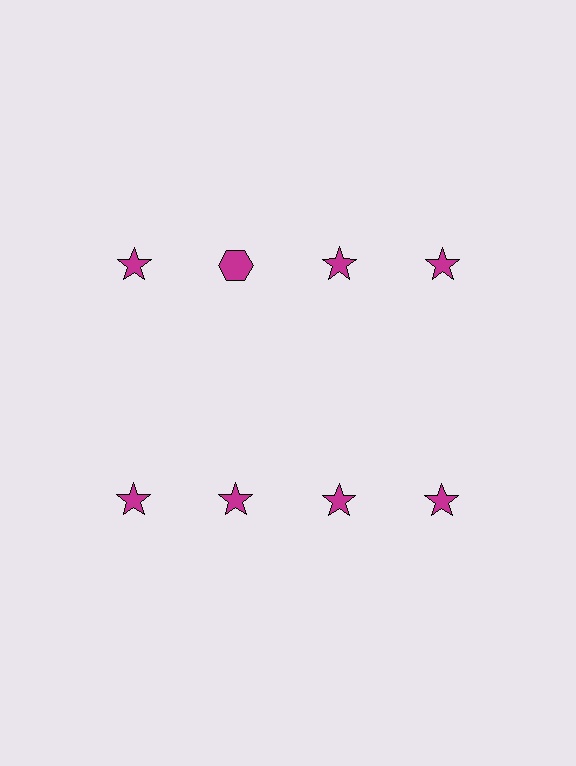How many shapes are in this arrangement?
There are 8 shapes arranged in a grid pattern.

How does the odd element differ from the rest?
It has a different shape: hexagon instead of star.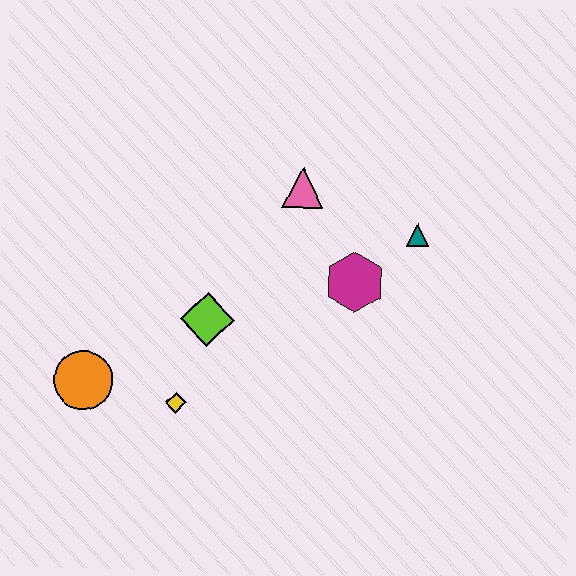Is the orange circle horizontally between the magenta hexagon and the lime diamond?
No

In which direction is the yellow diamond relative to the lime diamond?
The yellow diamond is below the lime diamond.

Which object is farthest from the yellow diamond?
The teal triangle is farthest from the yellow diamond.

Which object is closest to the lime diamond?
The yellow diamond is closest to the lime diamond.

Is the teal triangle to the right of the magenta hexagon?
Yes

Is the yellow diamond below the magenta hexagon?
Yes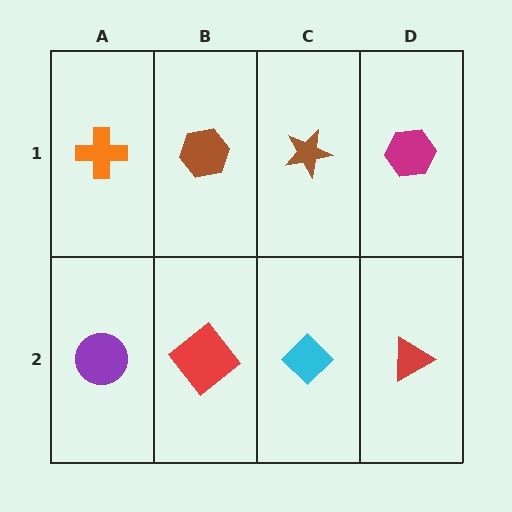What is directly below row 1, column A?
A purple circle.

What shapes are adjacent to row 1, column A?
A purple circle (row 2, column A), a brown hexagon (row 1, column B).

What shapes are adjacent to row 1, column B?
A red diamond (row 2, column B), an orange cross (row 1, column A), a brown star (row 1, column C).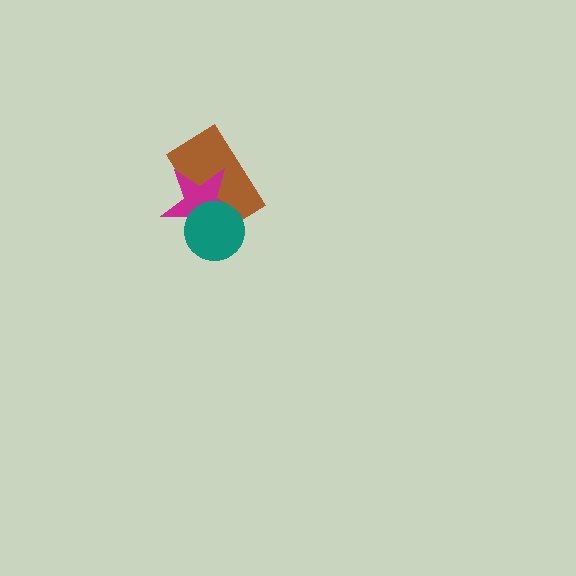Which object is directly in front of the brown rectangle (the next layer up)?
The magenta star is directly in front of the brown rectangle.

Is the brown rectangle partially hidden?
Yes, it is partially covered by another shape.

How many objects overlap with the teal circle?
2 objects overlap with the teal circle.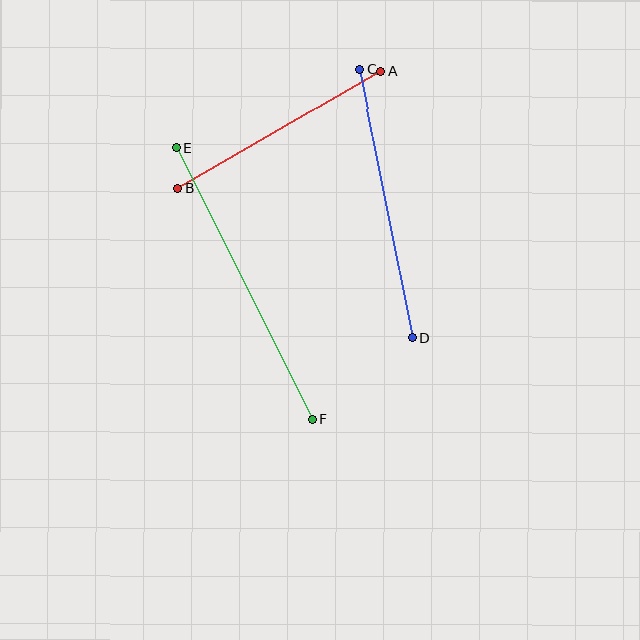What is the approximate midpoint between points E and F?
The midpoint is at approximately (244, 283) pixels.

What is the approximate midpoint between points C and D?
The midpoint is at approximately (386, 204) pixels.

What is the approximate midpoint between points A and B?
The midpoint is at approximately (279, 130) pixels.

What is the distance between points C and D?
The distance is approximately 274 pixels.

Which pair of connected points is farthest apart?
Points E and F are farthest apart.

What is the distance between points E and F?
The distance is approximately 304 pixels.